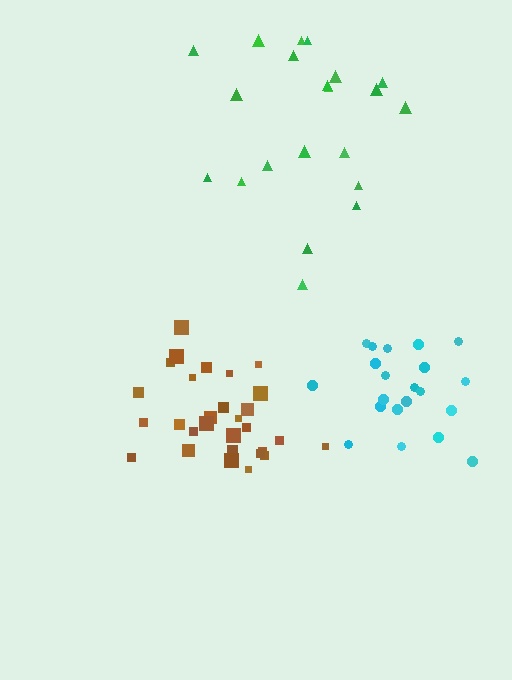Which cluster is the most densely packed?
Brown.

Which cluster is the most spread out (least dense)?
Green.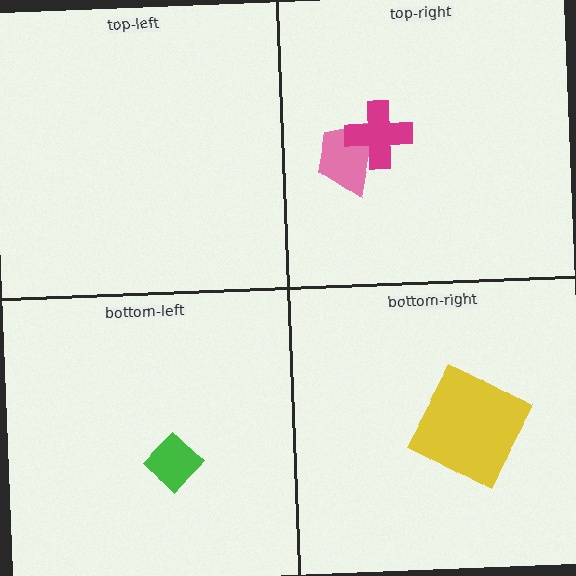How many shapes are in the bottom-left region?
1.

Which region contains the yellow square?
The bottom-right region.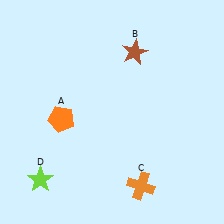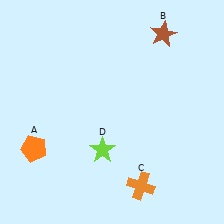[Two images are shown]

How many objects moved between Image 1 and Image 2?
3 objects moved between the two images.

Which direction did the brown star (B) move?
The brown star (B) moved right.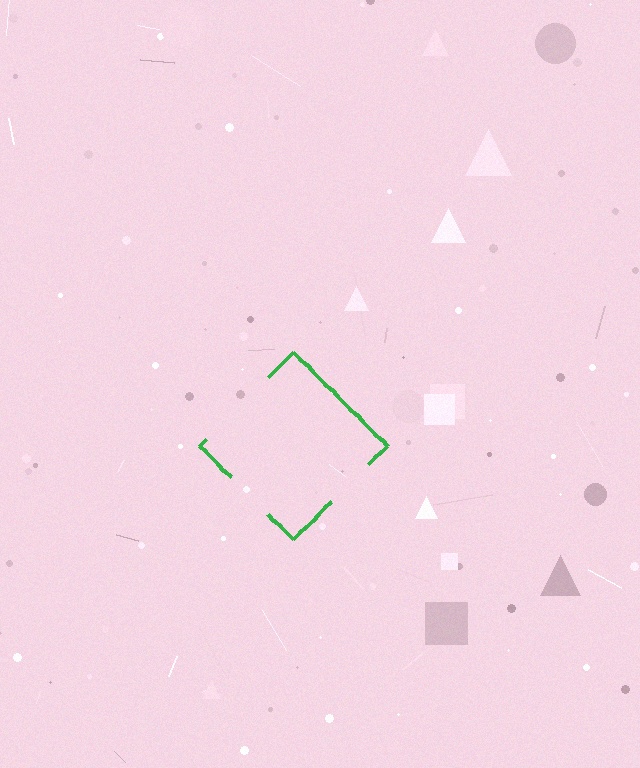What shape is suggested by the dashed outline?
The dashed outline suggests a diamond.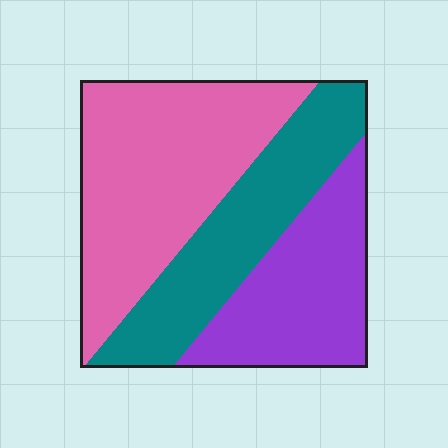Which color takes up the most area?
Pink, at roughly 40%.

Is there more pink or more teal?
Pink.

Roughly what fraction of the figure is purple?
Purple covers around 30% of the figure.